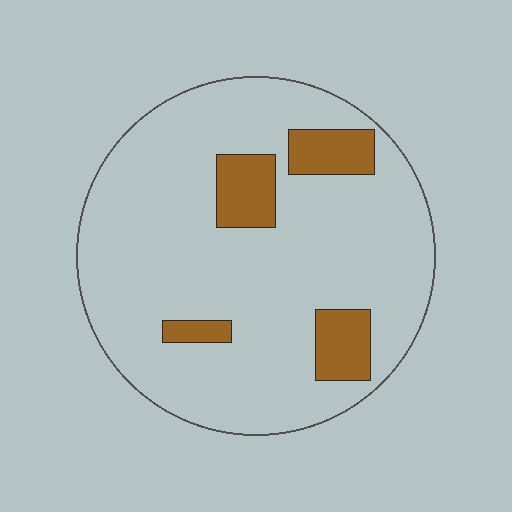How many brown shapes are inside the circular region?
4.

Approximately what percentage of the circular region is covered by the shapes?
Approximately 15%.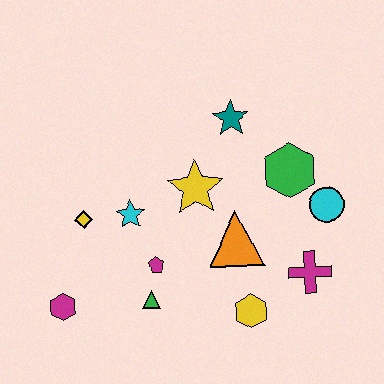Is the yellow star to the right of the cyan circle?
No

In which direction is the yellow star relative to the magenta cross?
The yellow star is to the left of the magenta cross.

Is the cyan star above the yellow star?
No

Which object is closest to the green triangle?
The magenta pentagon is closest to the green triangle.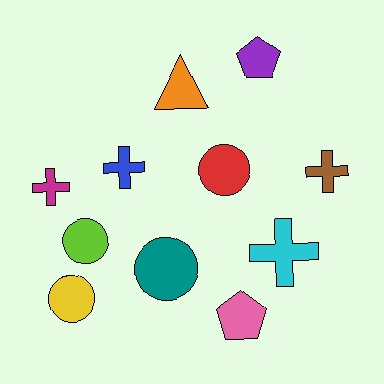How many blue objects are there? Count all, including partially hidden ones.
There is 1 blue object.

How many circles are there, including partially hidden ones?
There are 4 circles.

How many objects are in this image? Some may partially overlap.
There are 11 objects.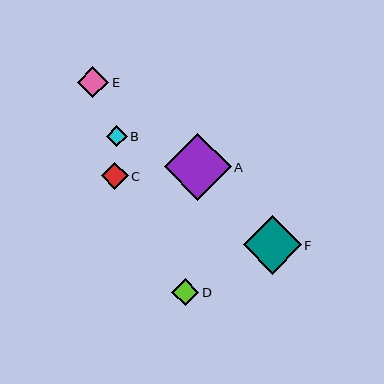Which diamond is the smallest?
Diamond B is the smallest with a size of approximately 21 pixels.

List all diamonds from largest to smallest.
From largest to smallest: A, F, E, D, C, B.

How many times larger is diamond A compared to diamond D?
Diamond A is approximately 2.5 times the size of diamond D.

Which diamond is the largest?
Diamond A is the largest with a size of approximately 67 pixels.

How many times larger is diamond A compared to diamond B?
Diamond A is approximately 3.2 times the size of diamond B.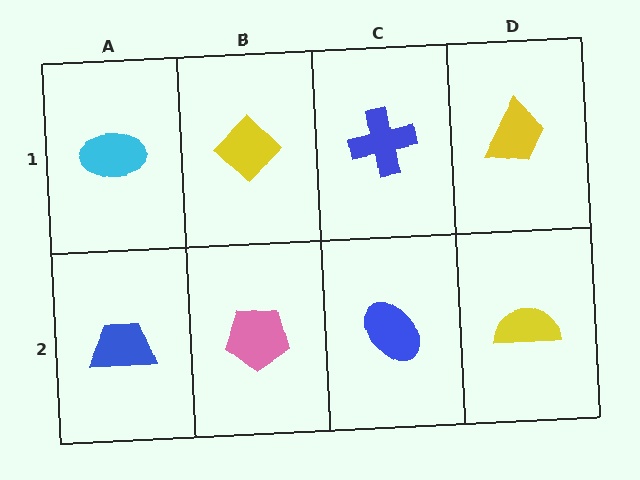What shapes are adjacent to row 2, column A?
A cyan ellipse (row 1, column A), a pink pentagon (row 2, column B).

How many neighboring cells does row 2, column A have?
2.